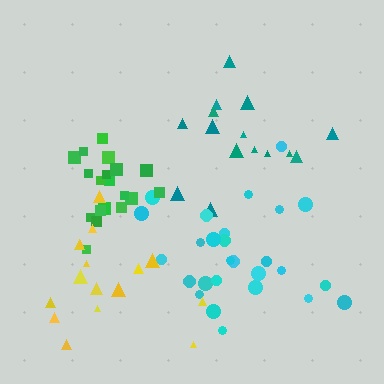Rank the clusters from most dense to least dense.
green, cyan, teal, yellow.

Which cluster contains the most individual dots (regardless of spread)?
Cyan (27).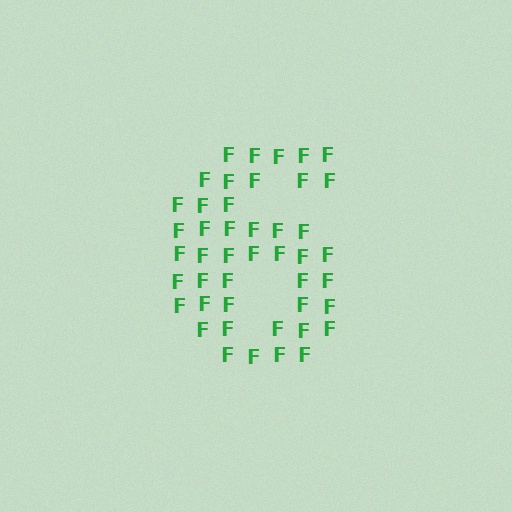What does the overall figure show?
The overall figure shows the digit 6.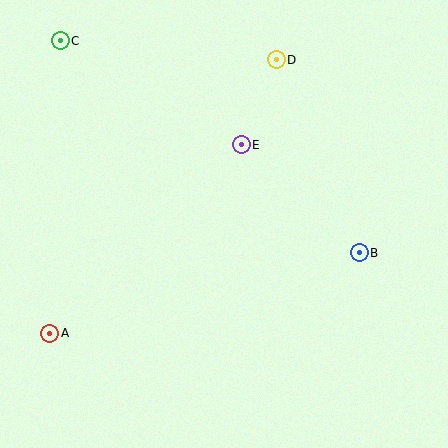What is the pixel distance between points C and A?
The distance between C and A is 293 pixels.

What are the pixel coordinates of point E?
Point E is at (241, 145).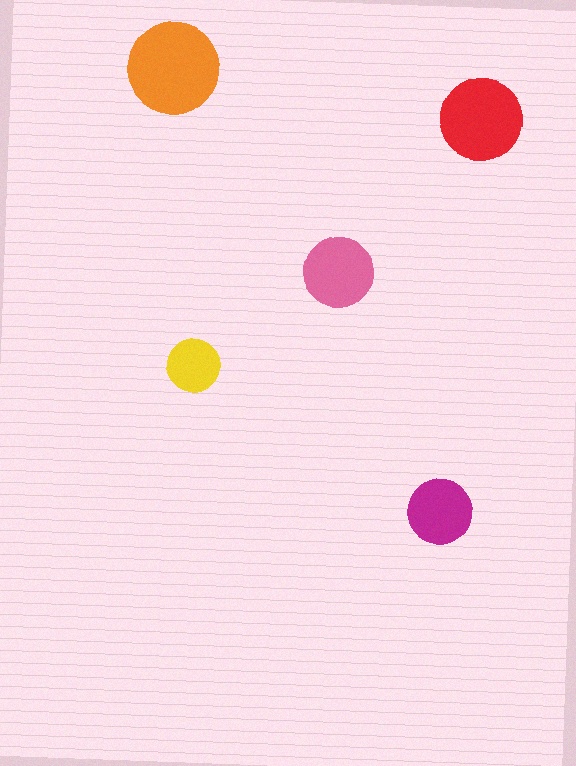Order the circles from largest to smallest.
the orange one, the red one, the pink one, the magenta one, the yellow one.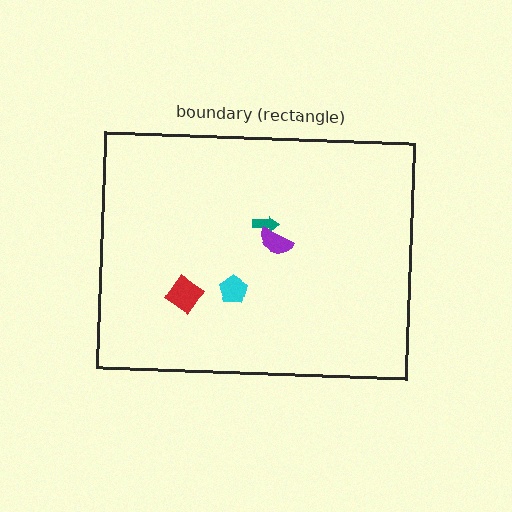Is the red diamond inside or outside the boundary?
Inside.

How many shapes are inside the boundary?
4 inside, 0 outside.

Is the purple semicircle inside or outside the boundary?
Inside.